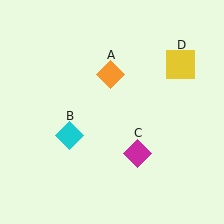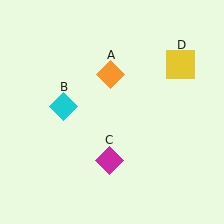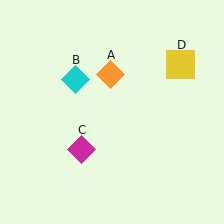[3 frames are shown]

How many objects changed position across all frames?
2 objects changed position: cyan diamond (object B), magenta diamond (object C).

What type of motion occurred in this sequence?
The cyan diamond (object B), magenta diamond (object C) rotated clockwise around the center of the scene.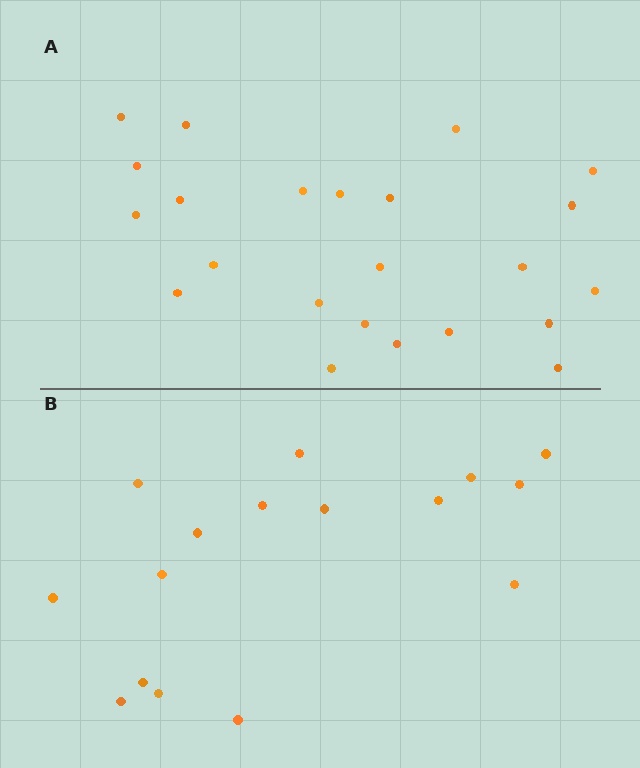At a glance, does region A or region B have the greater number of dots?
Region A (the top region) has more dots.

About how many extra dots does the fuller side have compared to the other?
Region A has roughly 8 or so more dots than region B.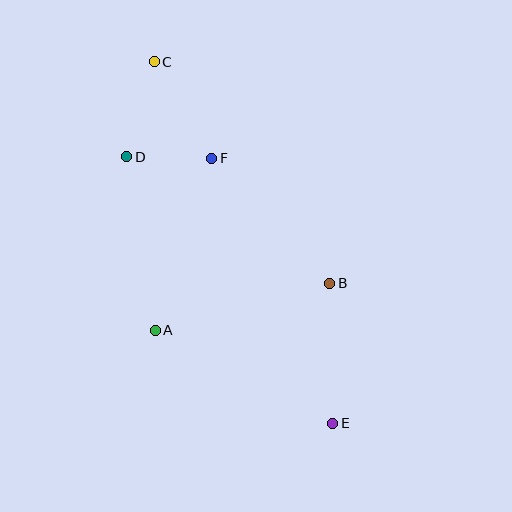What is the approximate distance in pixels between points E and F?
The distance between E and F is approximately 291 pixels.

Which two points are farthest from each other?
Points C and E are farthest from each other.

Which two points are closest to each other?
Points D and F are closest to each other.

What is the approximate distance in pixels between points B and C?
The distance between B and C is approximately 283 pixels.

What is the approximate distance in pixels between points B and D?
The distance between B and D is approximately 239 pixels.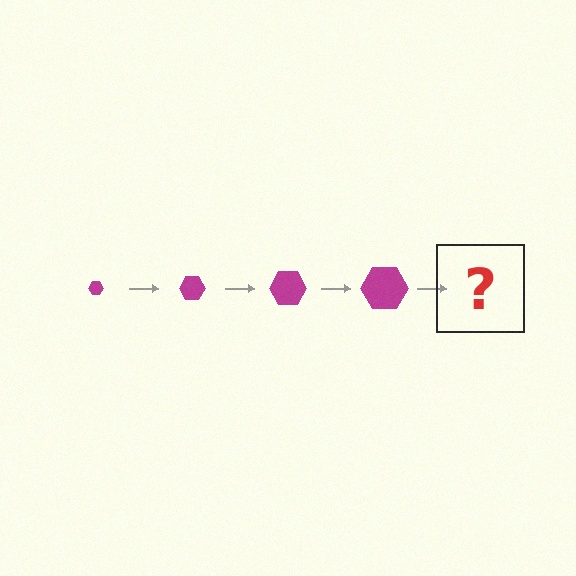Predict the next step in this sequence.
The next step is a magenta hexagon, larger than the previous one.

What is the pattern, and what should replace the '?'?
The pattern is that the hexagon gets progressively larger each step. The '?' should be a magenta hexagon, larger than the previous one.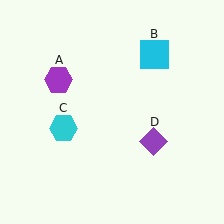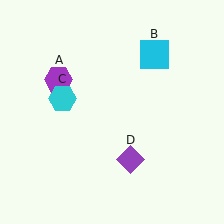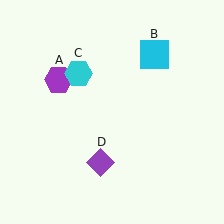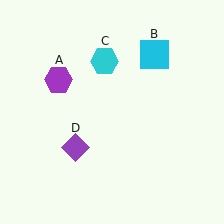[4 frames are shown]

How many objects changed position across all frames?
2 objects changed position: cyan hexagon (object C), purple diamond (object D).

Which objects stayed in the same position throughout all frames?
Purple hexagon (object A) and cyan square (object B) remained stationary.